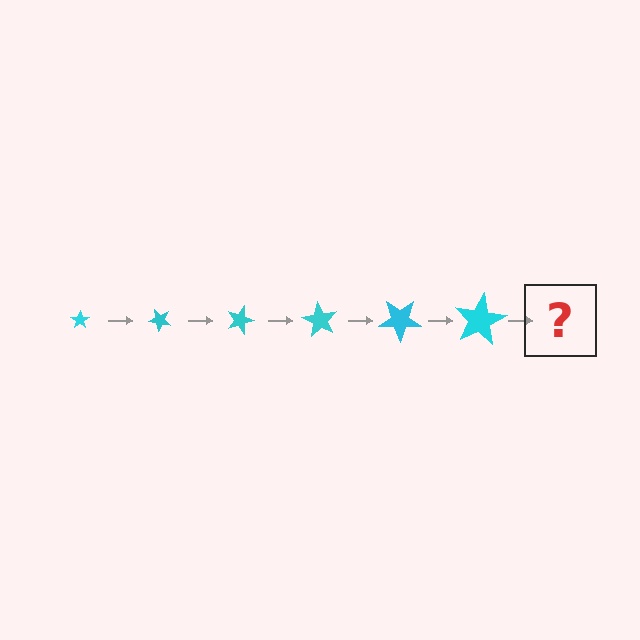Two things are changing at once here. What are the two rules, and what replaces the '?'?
The two rules are that the star grows larger each step and it rotates 45 degrees each step. The '?' should be a star, larger than the previous one and rotated 270 degrees from the start.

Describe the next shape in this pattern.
It should be a star, larger than the previous one and rotated 270 degrees from the start.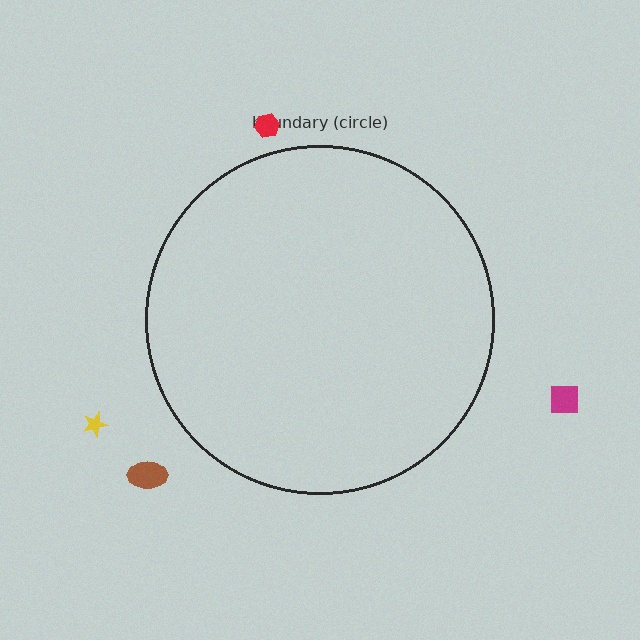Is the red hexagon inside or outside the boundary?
Outside.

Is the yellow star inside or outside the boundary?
Outside.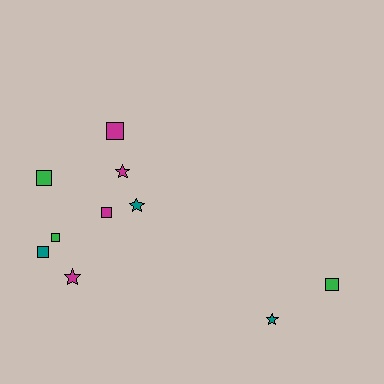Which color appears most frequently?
Magenta, with 4 objects.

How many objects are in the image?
There are 10 objects.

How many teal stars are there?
There are 2 teal stars.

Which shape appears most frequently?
Square, with 6 objects.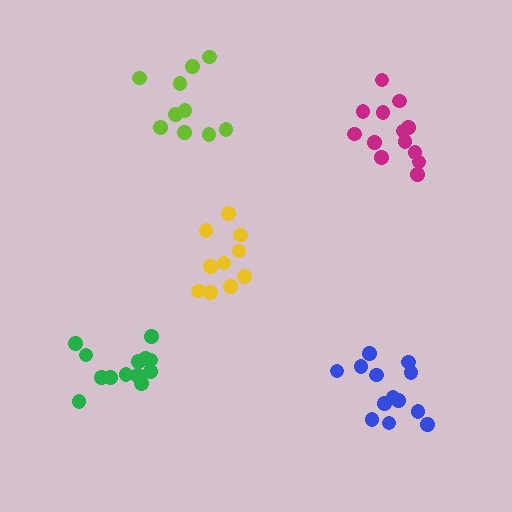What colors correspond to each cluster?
The clusters are colored: magenta, green, lime, blue, yellow.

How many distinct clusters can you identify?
There are 5 distinct clusters.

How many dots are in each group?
Group 1: 13 dots, Group 2: 13 dots, Group 3: 10 dots, Group 4: 13 dots, Group 5: 10 dots (59 total).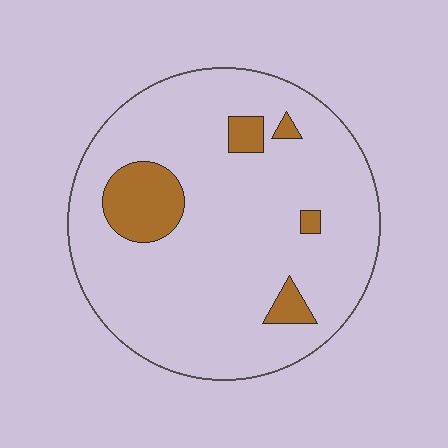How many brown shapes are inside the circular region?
5.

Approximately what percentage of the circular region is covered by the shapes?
Approximately 10%.